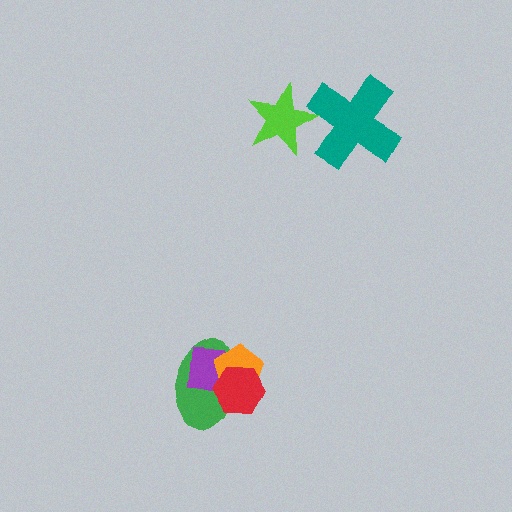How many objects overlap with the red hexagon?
3 objects overlap with the red hexagon.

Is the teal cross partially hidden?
Yes, it is partially covered by another shape.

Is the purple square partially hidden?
Yes, it is partially covered by another shape.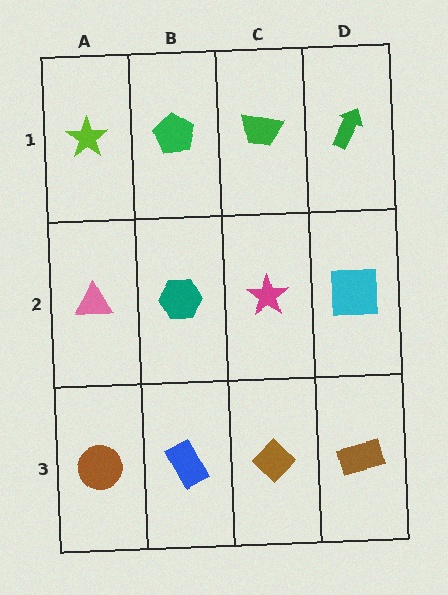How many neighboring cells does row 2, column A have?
3.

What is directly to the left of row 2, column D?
A magenta star.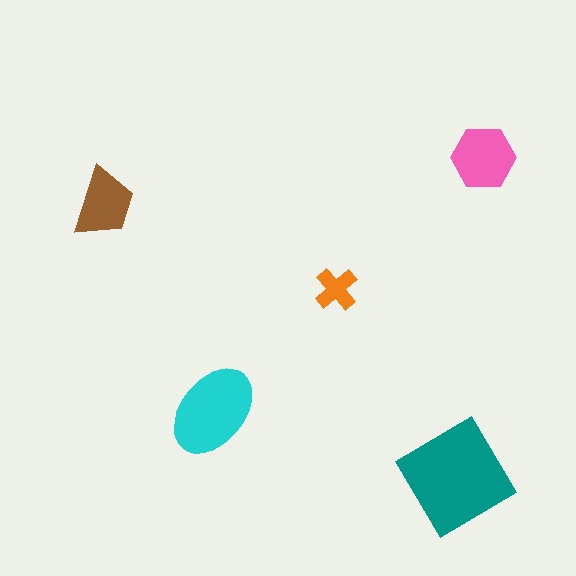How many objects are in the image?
There are 5 objects in the image.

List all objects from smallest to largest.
The orange cross, the brown trapezoid, the pink hexagon, the cyan ellipse, the teal diamond.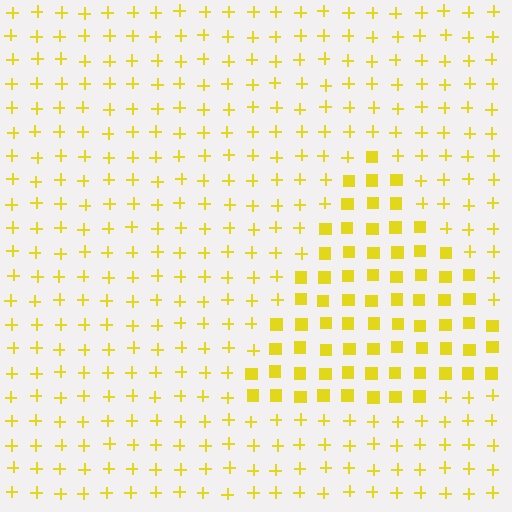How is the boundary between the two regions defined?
The boundary is defined by a change in element shape: squares inside vs. plus signs outside. All elements share the same color and spacing.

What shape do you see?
I see a triangle.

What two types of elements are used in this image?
The image uses squares inside the triangle region and plus signs outside it.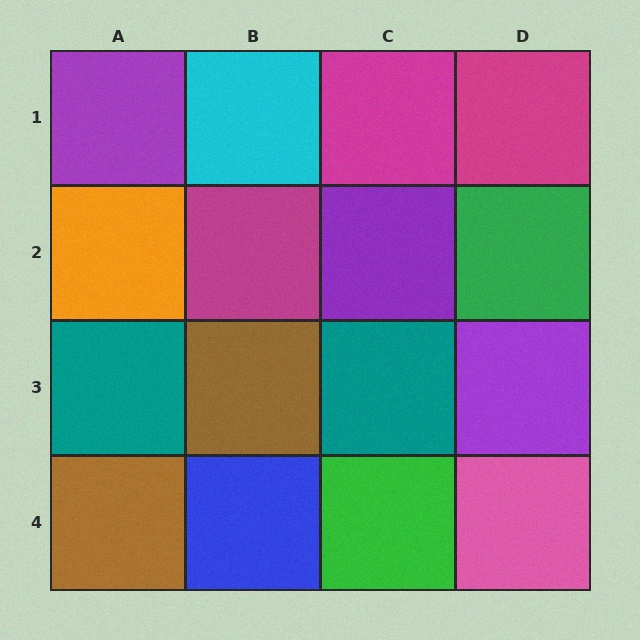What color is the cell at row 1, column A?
Purple.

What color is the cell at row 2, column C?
Purple.